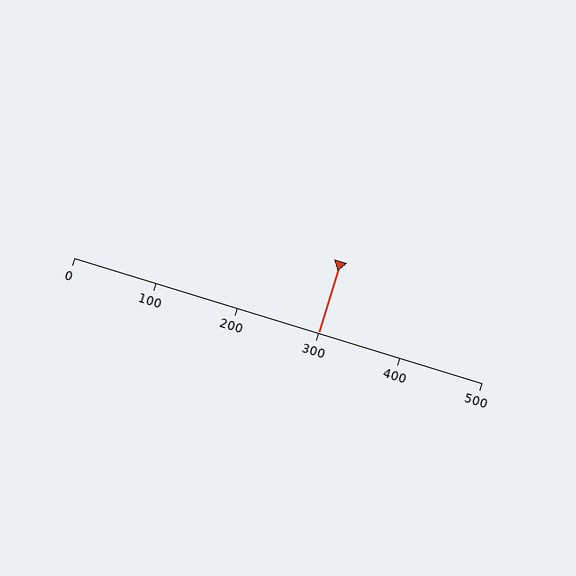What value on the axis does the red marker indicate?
The marker indicates approximately 300.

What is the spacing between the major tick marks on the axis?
The major ticks are spaced 100 apart.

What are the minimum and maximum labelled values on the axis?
The axis runs from 0 to 500.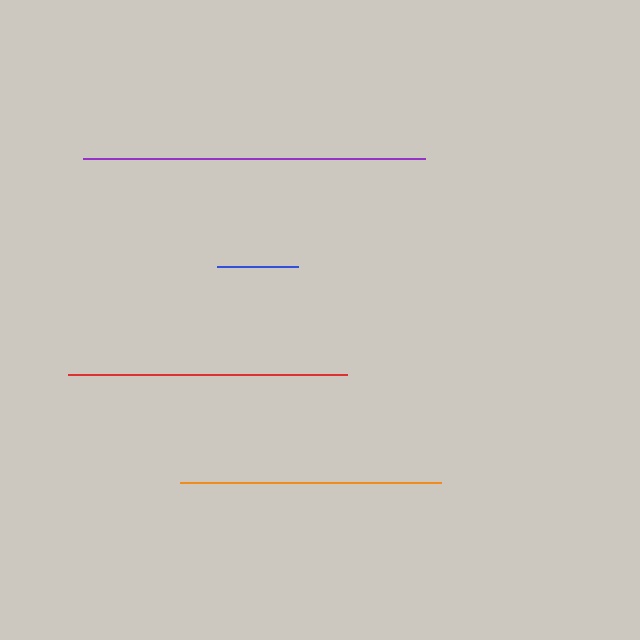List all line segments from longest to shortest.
From longest to shortest: purple, red, orange, blue.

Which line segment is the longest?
The purple line is the longest at approximately 342 pixels.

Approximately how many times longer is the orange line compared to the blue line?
The orange line is approximately 3.2 times the length of the blue line.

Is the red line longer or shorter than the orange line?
The red line is longer than the orange line.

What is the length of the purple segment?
The purple segment is approximately 342 pixels long.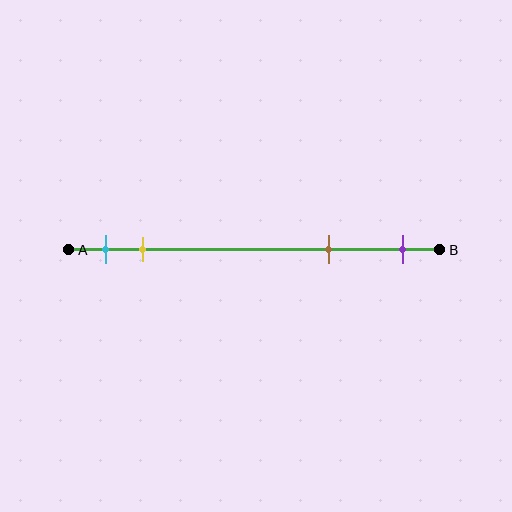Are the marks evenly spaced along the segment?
No, the marks are not evenly spaced.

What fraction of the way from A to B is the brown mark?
The brown mark is approximately 70% (0.7) of the way from A to B.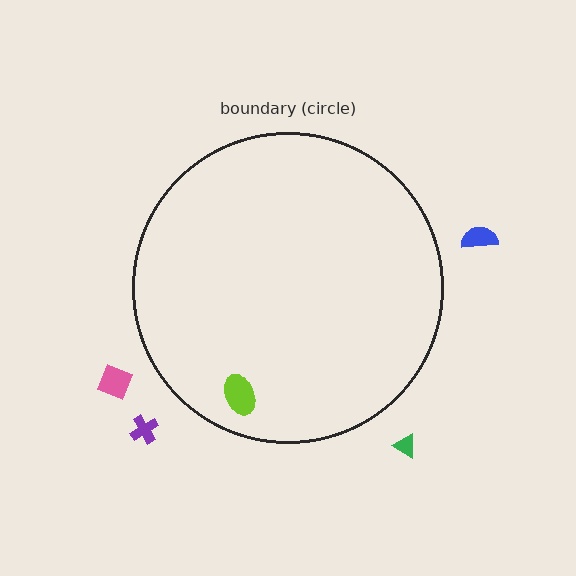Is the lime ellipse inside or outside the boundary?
Inside.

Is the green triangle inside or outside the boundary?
Outside.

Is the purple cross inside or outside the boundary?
Outside.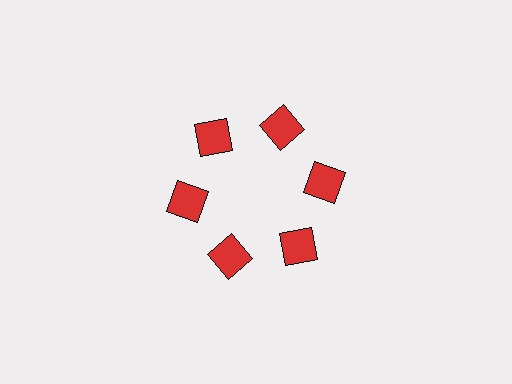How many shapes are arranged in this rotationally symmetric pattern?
There are 6 shapes, arranged in 6 groups of 1.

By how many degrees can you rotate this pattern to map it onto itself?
The pattern maps onto itself every 60 degrees of rotation.